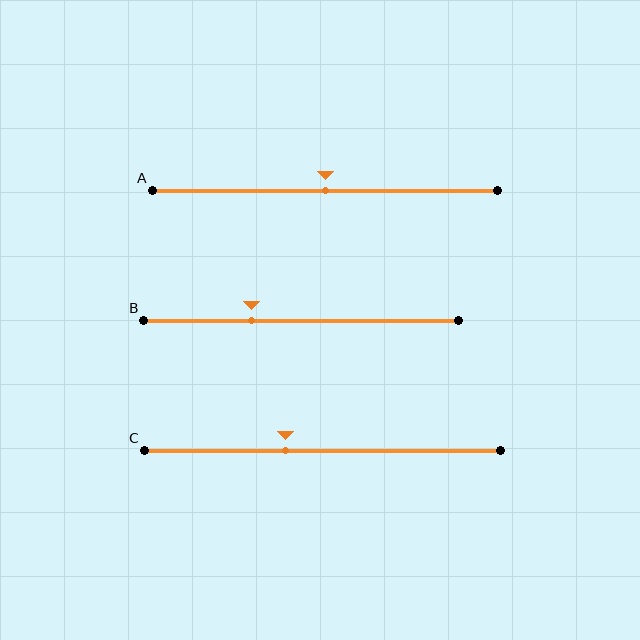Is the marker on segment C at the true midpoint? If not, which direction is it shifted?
No, the marker on segment C is shifted to the left by about 10% of the segment length.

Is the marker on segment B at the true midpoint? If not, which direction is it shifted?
No, the marker on segment B is shifted to the left by about 16% of the segment length.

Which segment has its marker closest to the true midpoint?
Segment A has its marker closest to the true midpoint.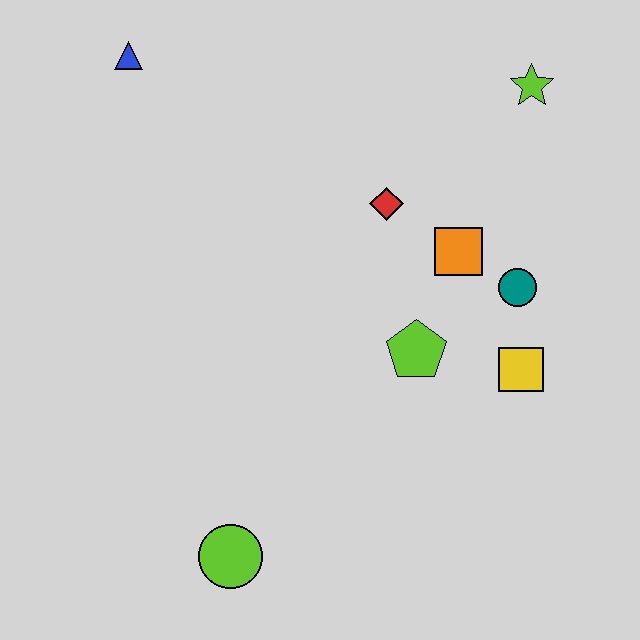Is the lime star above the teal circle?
Yes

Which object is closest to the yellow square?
The teal circle is closest to the yellow square.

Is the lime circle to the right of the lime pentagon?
No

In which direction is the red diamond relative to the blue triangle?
The red diamond is to the right of the blue triangle.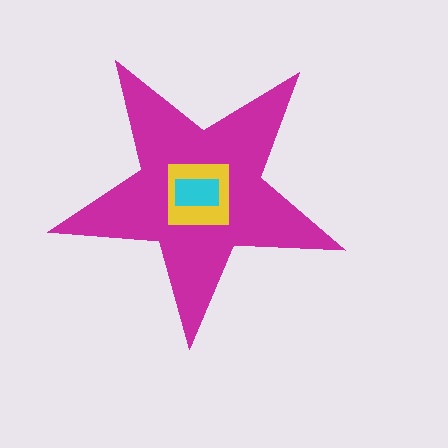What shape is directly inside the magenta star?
The yellow square.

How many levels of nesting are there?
3.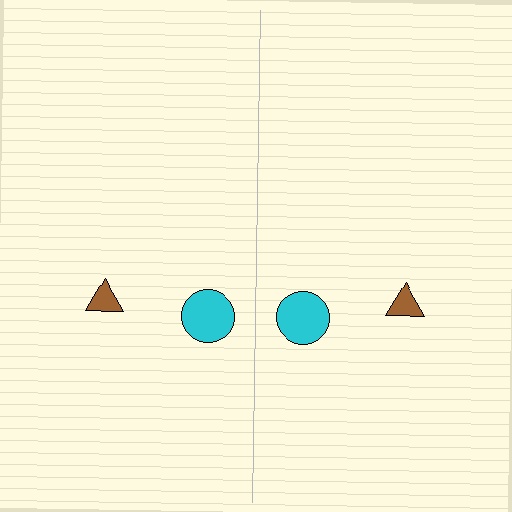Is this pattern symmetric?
Yes, this pattern has bilateral (reflection) symmetry.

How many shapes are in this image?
There are 4 shapes in this image.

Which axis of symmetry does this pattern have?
The pattern has a vertical axis of symmetry running through the center of the image.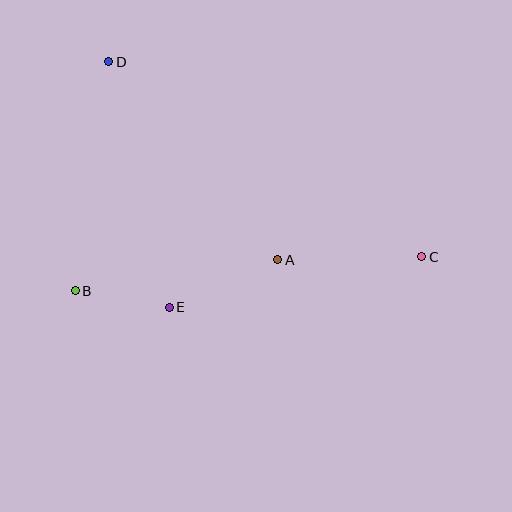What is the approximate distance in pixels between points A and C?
The distance between A and C is approximately 144 pixels.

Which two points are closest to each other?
Points B and E are closest to each other.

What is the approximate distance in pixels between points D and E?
The distance between D and E is approximately 253 pixels.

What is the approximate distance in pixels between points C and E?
The distance between C and E is approximately 258 pixels.